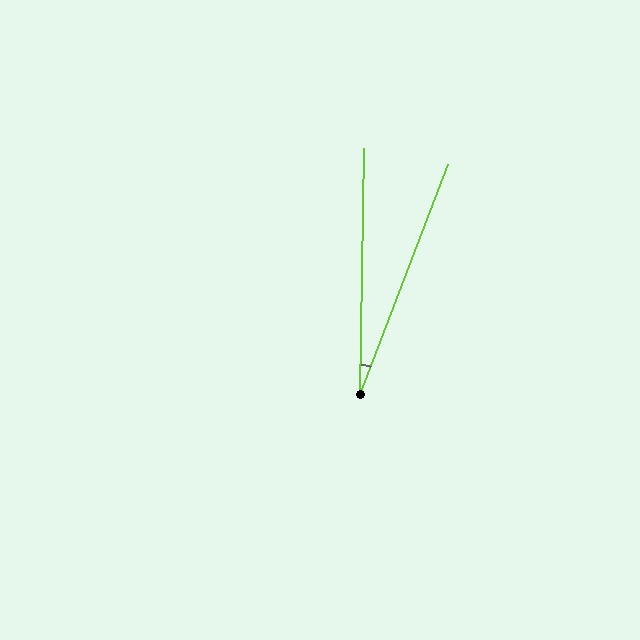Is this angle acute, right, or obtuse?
It is acute.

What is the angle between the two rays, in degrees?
Approximately 20 degrees.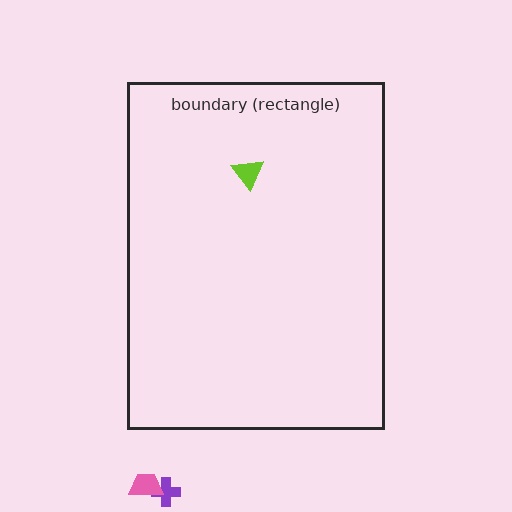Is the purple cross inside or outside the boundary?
Outside.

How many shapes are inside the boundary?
1 inside, 2 outside.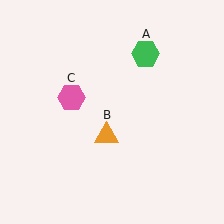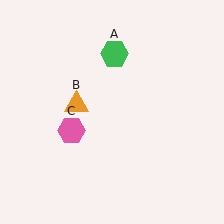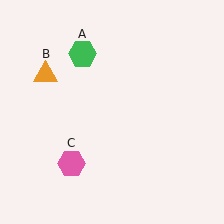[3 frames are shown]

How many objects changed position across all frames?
3 objects changed position: green hexagon (object A), orange triangle (object B), pink hexagon (object C).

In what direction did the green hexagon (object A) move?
The green hexagon (object A) moved left.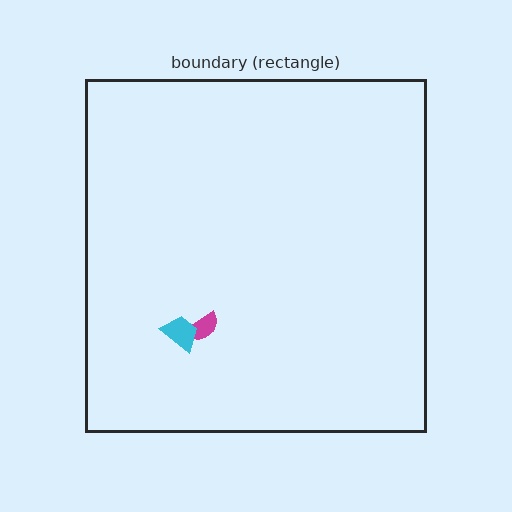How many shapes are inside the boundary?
2 inside, 0 outside.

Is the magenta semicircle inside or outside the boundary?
Inside.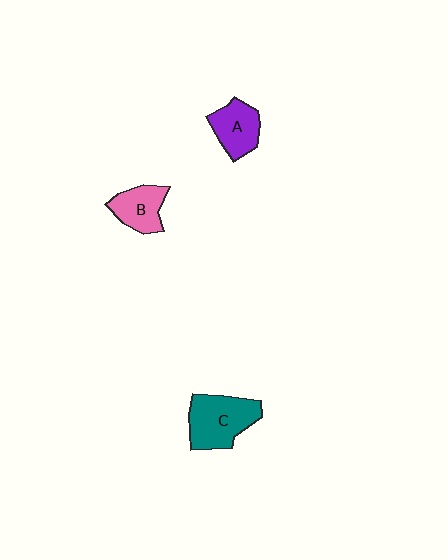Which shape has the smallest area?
Shape B (pink).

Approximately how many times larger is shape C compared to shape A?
Approximately 1.4 times.